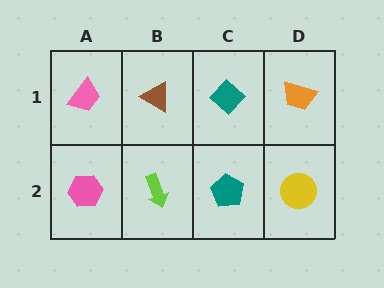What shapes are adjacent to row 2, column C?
A teal diamond (row 1, column C), a lime arrow (row 2, column B), a yellow circle (row 2, column D).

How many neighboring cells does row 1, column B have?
3.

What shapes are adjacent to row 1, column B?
A lime arrow (row 2, column B), a pink trapezoid (row 1, column A), a teal diamond (row 1, column C).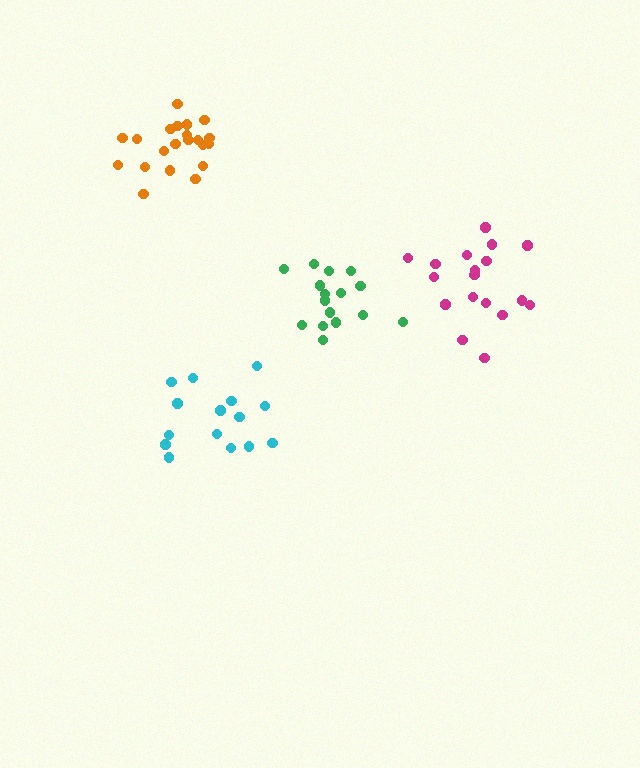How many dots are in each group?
Group 1: 21 dots, Group 2: 15 dots, Group 3: 18 dots, Group 4: 16 dots (70 total).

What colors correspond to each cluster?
The clusters are colored: orange, cyan, magenta, green.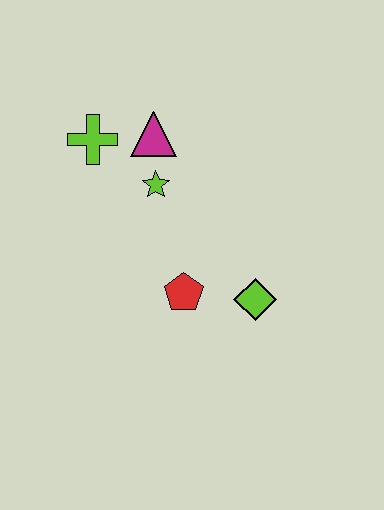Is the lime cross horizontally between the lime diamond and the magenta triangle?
No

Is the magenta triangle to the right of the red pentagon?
No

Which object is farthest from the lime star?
The lime diamond is farthest from the lime star.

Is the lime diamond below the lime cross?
Yes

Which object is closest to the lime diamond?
The red pentagon is closest to the lime diamond.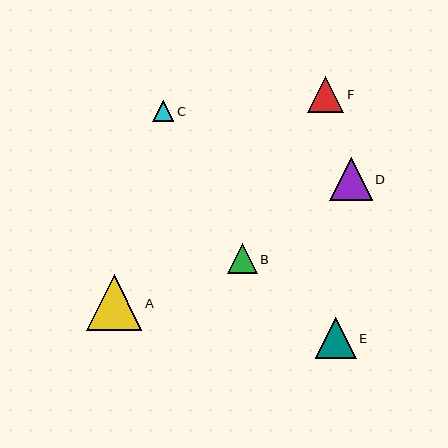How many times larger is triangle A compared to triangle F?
Triangle A is approximately 1.5 times the size of triangle F.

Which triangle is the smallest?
Triangle C is the smallest with a size of approximately 21 pixels.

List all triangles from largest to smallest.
From largest to smallest: A, D, E, F, B, C.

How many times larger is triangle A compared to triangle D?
Triangle A is approximately 1.3 times the size of triangle D.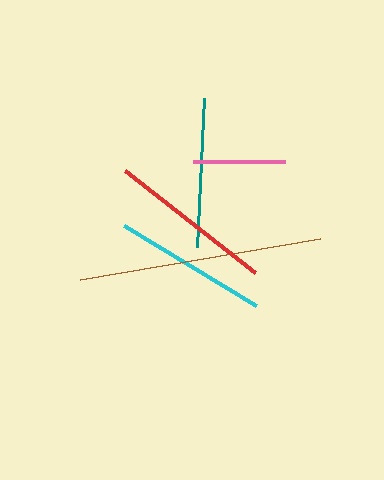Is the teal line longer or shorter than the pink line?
The teal line is longer than the pink line.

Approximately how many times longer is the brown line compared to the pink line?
The brown line is approximately 2.6 times the length of the pink line.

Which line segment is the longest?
The brown line is the longest at approximately 244 pixels.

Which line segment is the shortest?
The pink line is the shortest at approximately 93 pixels.